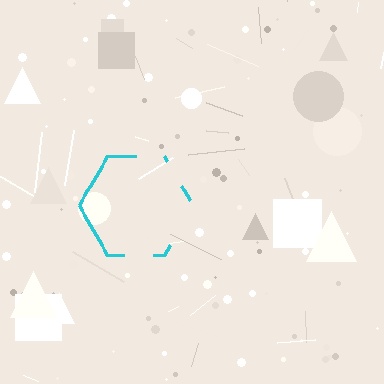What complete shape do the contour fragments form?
The contour fragments form a hexagon.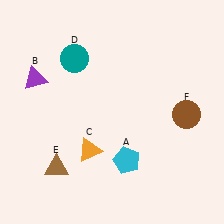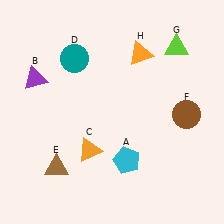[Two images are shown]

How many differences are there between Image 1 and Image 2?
There are 2 differences between the two images.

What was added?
A lime triangle (G), an orange triangle (H) were added in Image 2.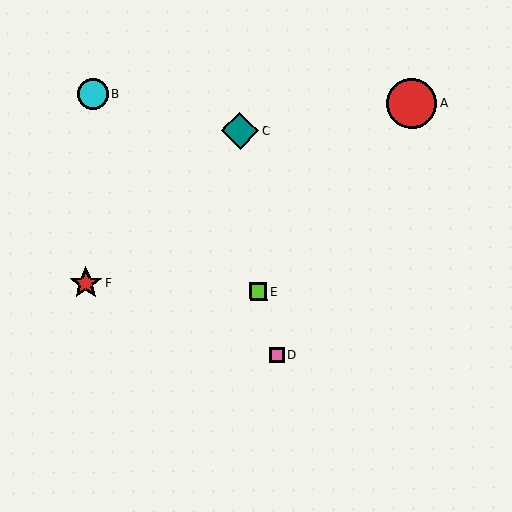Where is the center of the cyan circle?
The center of the cyan circle is at (93, 94).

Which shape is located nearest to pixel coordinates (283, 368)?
The pink square (labeled D) at (277, 354) is nearest to that location.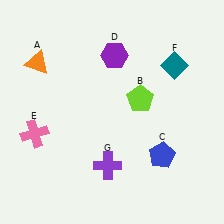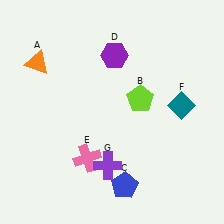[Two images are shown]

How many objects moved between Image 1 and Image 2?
3 objects moved between the two images.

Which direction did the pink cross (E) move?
The pink cross (E) moved right.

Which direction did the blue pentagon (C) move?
The blue pentagon (C) moved left.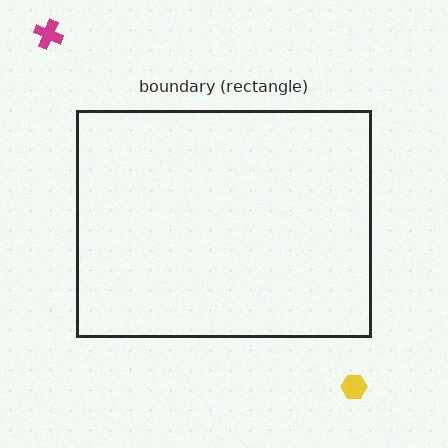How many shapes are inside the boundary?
0 inside, 2 outside.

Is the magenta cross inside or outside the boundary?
Outside.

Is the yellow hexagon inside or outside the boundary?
Outside.